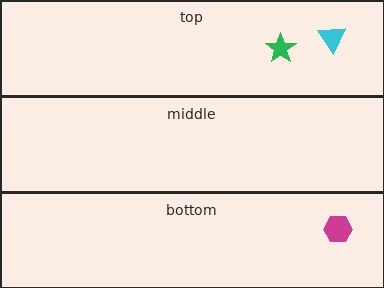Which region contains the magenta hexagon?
The bottom region.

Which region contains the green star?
The top region.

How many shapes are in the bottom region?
1.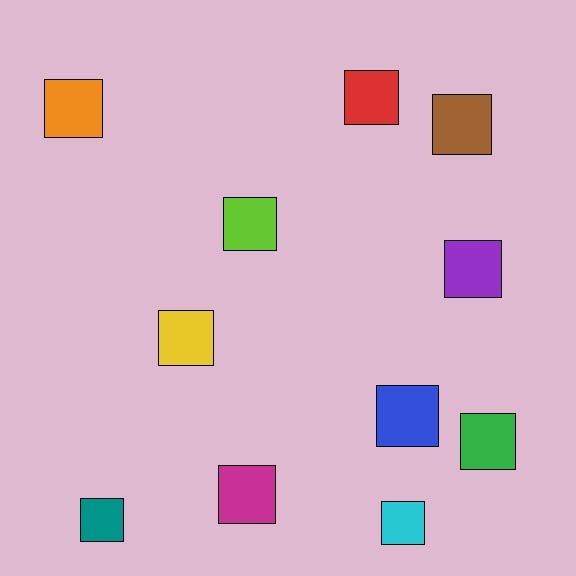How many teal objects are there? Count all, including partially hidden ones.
There is 1 teal object.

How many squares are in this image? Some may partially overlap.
There are 11 squares.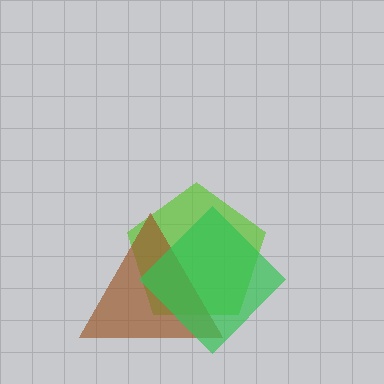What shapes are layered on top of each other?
The layered shapes are: a lime pentagon, a brown triangle, a green diamond.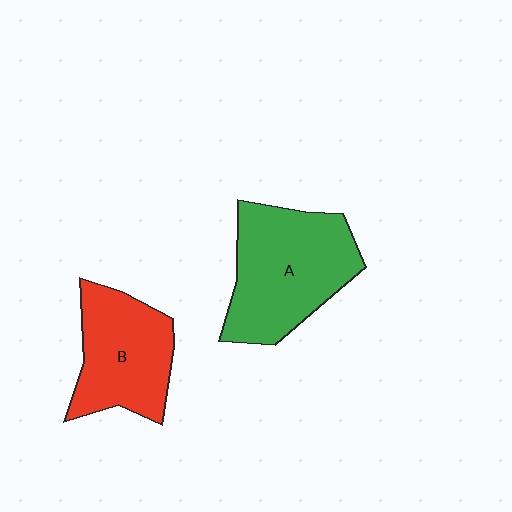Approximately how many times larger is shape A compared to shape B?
Approximately 1.3 times.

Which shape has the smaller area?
Shape B (red).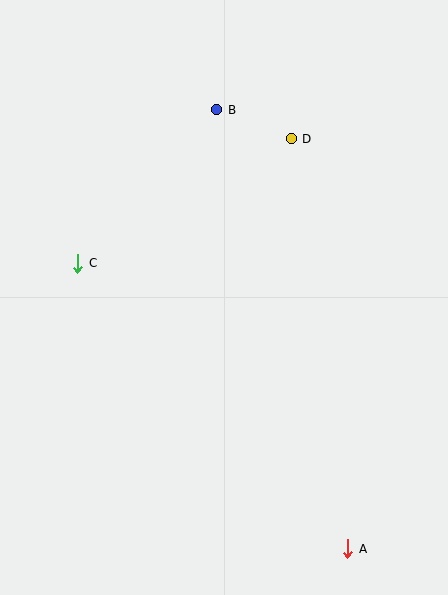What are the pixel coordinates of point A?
Point A is at (348, 549).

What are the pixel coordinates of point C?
Point C is at (78, 263).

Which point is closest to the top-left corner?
Point B is closest to the top-left corner.